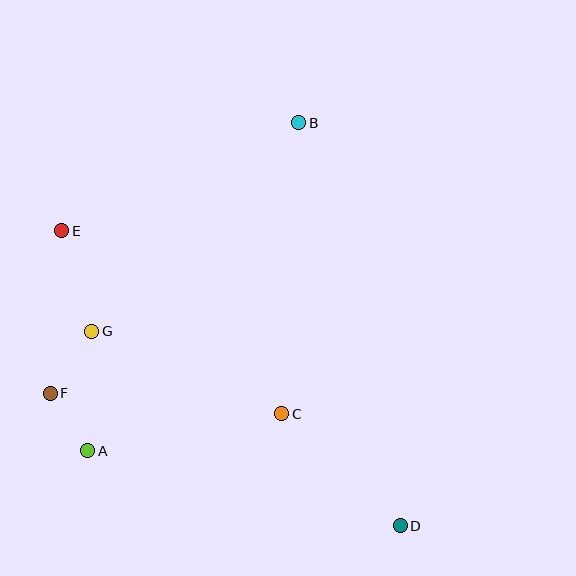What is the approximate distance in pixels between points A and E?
The distance between A and E is approximately 222 pixels.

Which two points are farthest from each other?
Points D and E are farthest from each other.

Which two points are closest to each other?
Points A and F are closest to each other.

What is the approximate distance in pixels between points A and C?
The distance between A and C is approximately 197 pixels.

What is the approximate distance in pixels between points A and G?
The distance between A and G is approximately 120 pixels.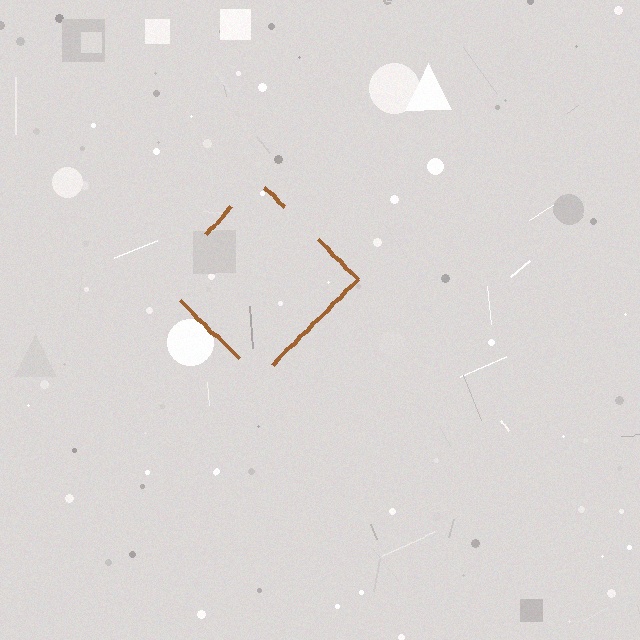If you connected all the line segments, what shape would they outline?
They would outline a diamond.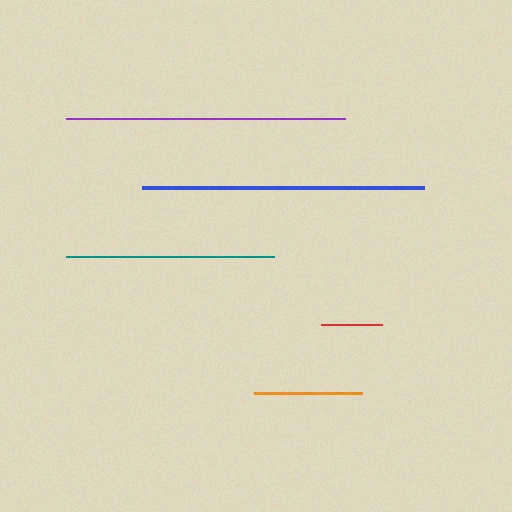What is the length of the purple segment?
The purple segment is approximately 280 pixels long.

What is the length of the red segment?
The red segment is approximately 60 pixels long.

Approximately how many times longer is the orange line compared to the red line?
The orange line is approximately 1.8 times the length of the red line.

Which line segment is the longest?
The blue line is the longest at approximately 282 pixels.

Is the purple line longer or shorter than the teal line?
The purple line is longer than the teal line.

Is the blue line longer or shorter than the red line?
The blue line is longer than the red line.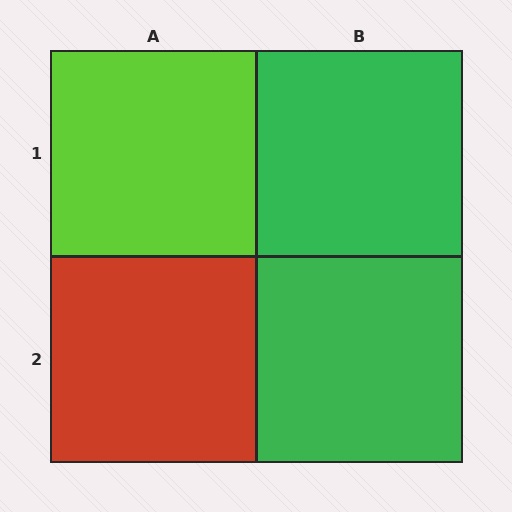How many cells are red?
1 cell is red.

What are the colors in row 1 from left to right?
Lime, green.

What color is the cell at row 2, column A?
Red.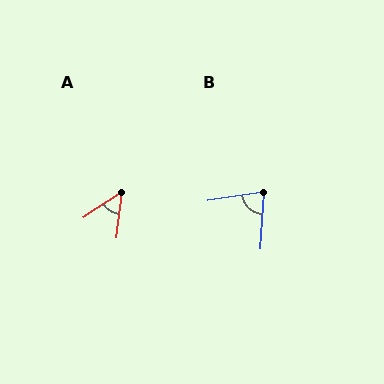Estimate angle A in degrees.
Approximately 49 degrees.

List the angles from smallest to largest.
A (49°), B (77°).